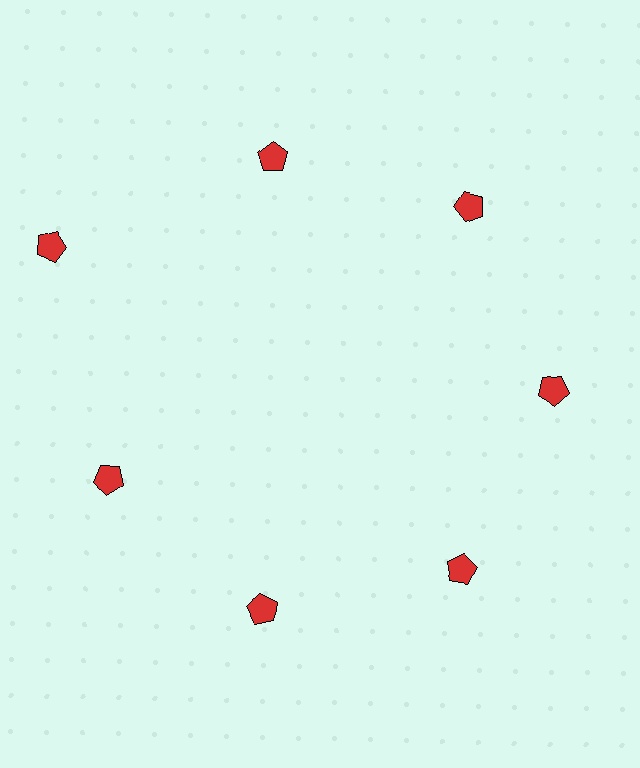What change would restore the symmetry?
The symmetry would be restored by moving it inward, back onto the ring so that all 7 pentagons sit at equal angles and equal distance from the center.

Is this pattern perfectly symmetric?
No. The 7 red pentagons are arranged in a ring, but one element near the 10 o'clock position is pushed outward from the center, breaking the 7-fold rotational symmetry.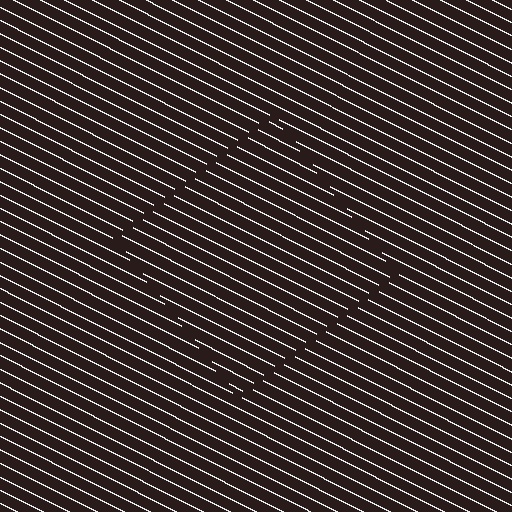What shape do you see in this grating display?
An illusory square. The interior of the shape contains the same grating, shifted by half a period — the contour is defined by the phase discontinuity where line-ends from the inner and outer gratings abut.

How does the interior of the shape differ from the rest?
The interior of the shape contains the same grating, shifted by half a period — the contour is defined by the phase discontinuity where line-ends from the inner and outer gratings abut.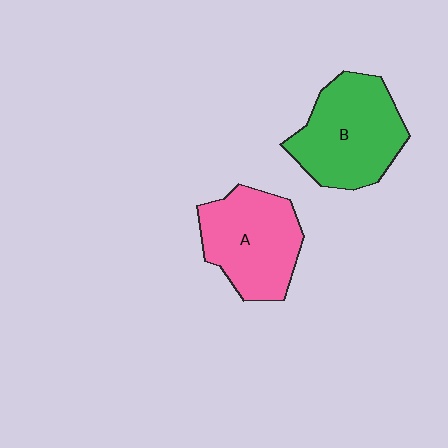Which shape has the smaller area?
Shape A (pink).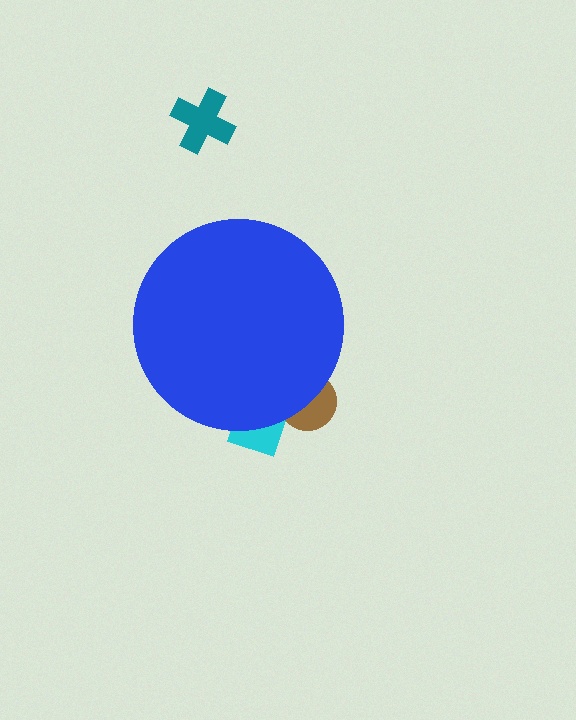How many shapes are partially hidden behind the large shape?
2 shapes are partially hidden.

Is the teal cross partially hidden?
No, the teal cross is fully visible.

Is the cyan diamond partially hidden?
Yes, the cyan diamond is partially hidden behind the blue circle.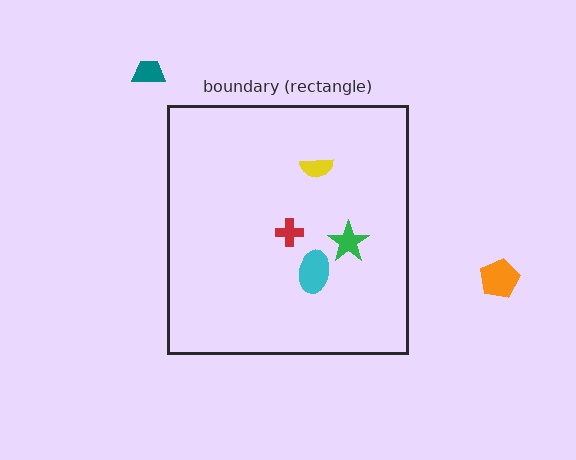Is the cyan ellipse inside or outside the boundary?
Inside.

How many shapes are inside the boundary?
4 inside, 2 outside.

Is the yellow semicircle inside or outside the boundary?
Inside.